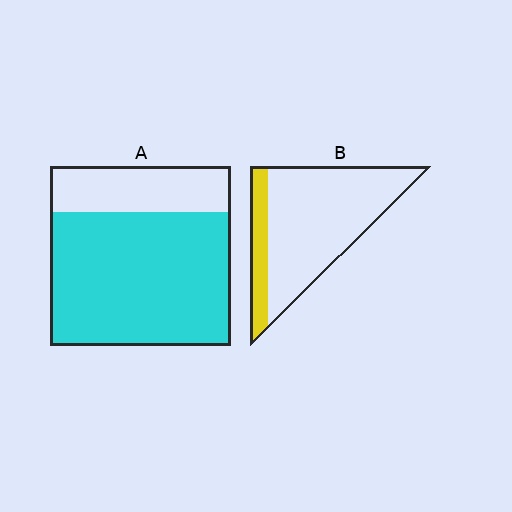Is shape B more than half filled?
No.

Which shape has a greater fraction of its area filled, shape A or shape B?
Shape A.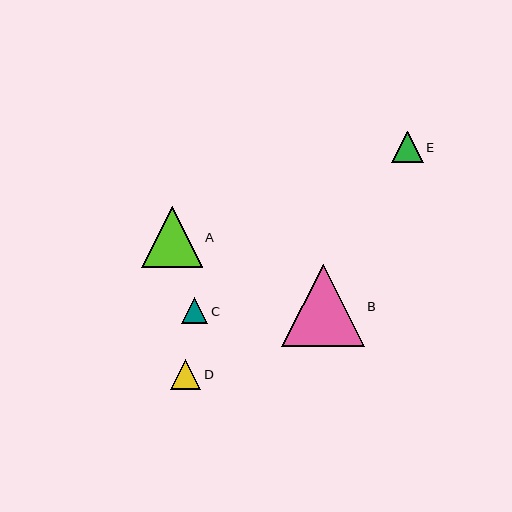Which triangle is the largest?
Triangle B is the largest with a size of approximately 82 pixels.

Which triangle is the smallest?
Triangle C is the smallest with a size of approximately 26 pixels.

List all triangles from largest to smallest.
From largest to smallest: B, A, E, D, C.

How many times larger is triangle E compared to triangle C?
Triangle E is approximately 1.2 times the size of triangle C.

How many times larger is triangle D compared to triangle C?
Triangle D is approximately 1.1 times the size of triangle C.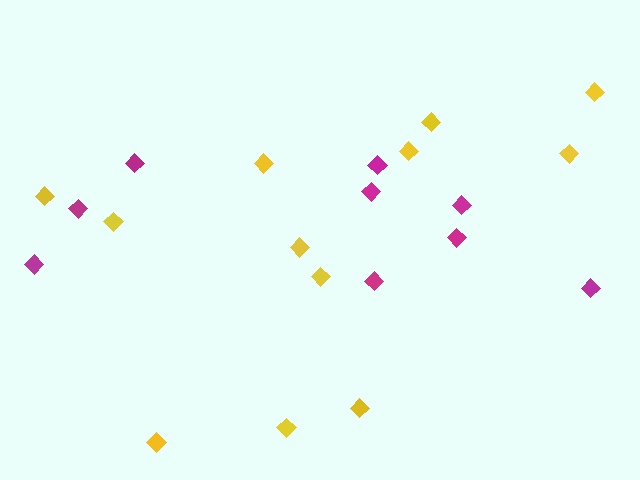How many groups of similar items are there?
There are 2 groups: one group of magenta diamonds (9) and one group of yellow diamonds (12).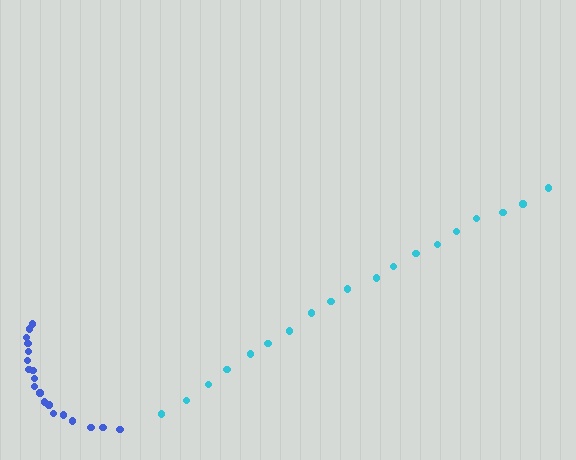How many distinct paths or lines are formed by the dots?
There are 2 distinct paths.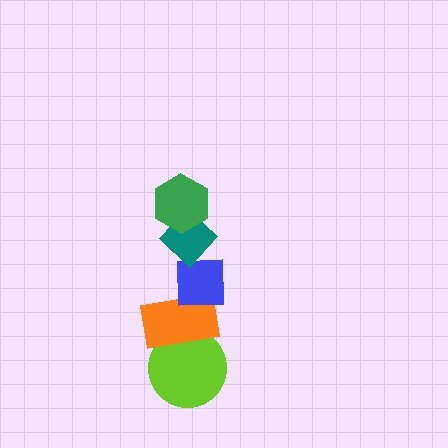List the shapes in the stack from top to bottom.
From top to bottom: the green hexagon, the teal diamond, the blue square, the orange rectangle, the lime circle.